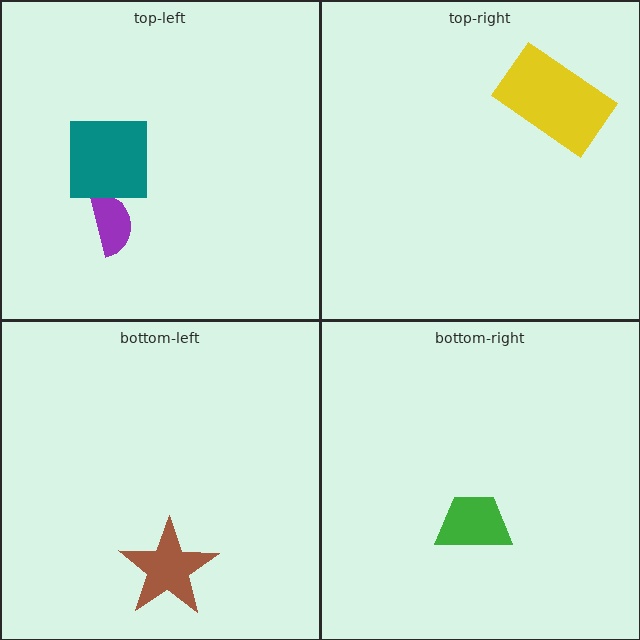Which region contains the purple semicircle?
The top-left region.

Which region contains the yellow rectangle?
The top-right region.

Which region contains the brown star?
The bottom-left region.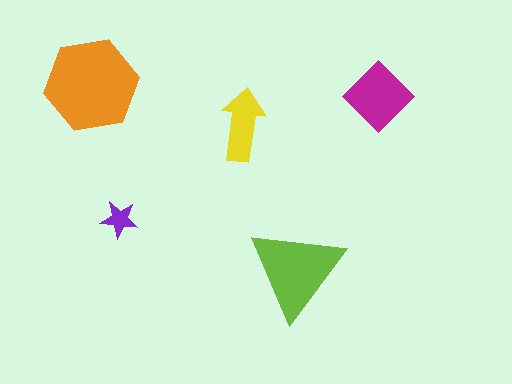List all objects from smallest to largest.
The purple star, the yellow arrow, the magenta diamond, the lime triangle, the orange hexagon.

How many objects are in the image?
There are 5 objects in the image.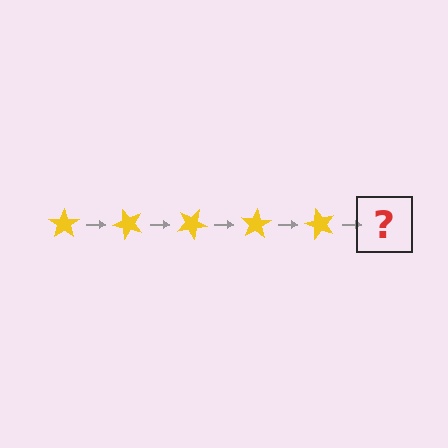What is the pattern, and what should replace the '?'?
The pattern is that the star rotates 50 degrees each step. The '?' should be a yellow star rotated 250 degrees.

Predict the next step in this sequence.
The next step is a yellow star rotated 250 degrees.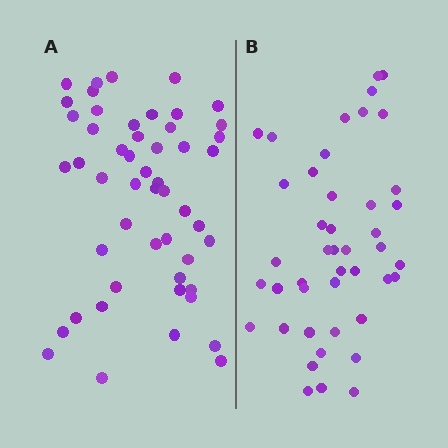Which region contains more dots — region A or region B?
Region A (the left region) has more dots.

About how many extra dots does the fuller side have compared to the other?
Region A has roughly 8 or so more dots than region B.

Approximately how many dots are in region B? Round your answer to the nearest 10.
About 40 dots. (The exact count is 44, which rounds to 40.)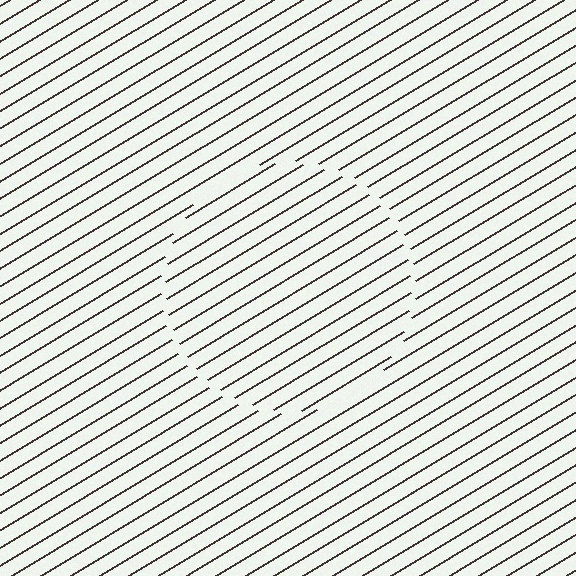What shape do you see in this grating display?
An illusory circle. The interior of the shape contains the same grating, shifted by half a period — the contour is defined by the phase discontinuity where line-ends from the inner and outer gratings abut.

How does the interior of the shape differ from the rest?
The interior of the shape contains the same grating, shifted by half a period — the contour is defined by the phase discontinuity where line-ends from the inner and outer gratings abut.